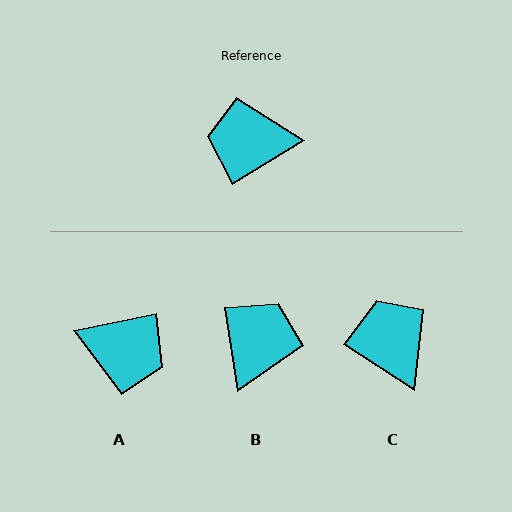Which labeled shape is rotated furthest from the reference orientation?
A, about 159 degrees away.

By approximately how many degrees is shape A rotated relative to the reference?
Approximately 159 degrees counter-clockwise.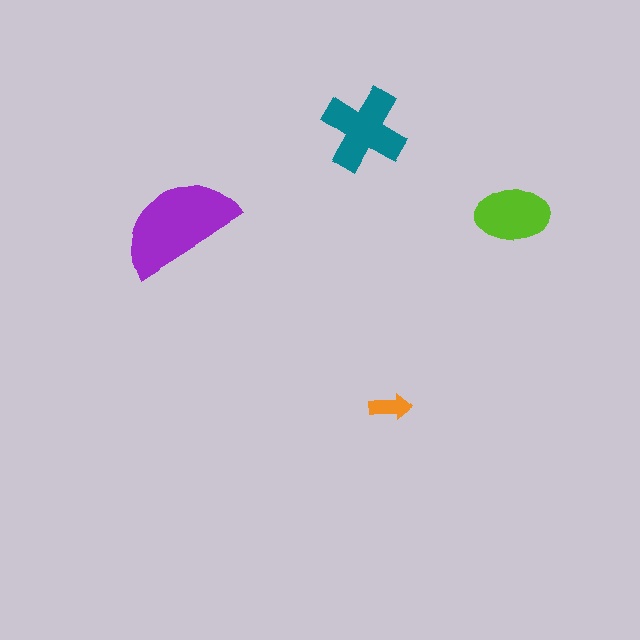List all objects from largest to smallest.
The purple semicircle, the teal cross, the lime ellipse, the orange arrow.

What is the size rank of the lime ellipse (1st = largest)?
3rd.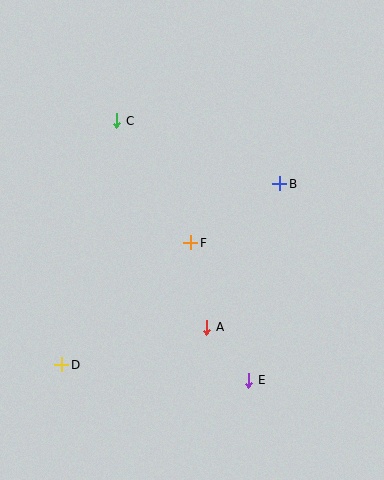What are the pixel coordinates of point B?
Point B is at (280, 184).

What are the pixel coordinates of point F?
Point F is at (191, 243).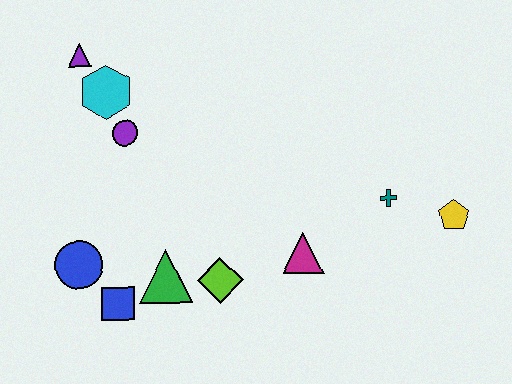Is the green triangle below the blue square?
No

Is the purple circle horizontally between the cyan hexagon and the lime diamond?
Yes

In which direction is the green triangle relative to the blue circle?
The green triangle is to the right of the blue circle.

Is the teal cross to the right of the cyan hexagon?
Yes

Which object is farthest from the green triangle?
The yellow pentagon is farthest from the green triangle.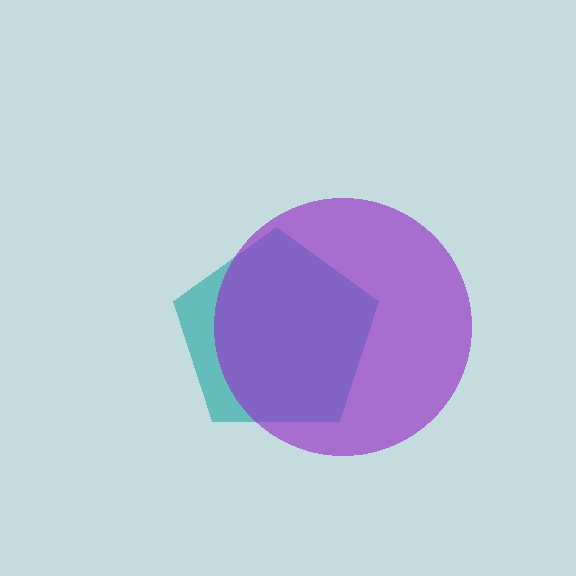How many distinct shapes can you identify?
There are 2 distinct shapes: a teal pentagon, a purple circle.